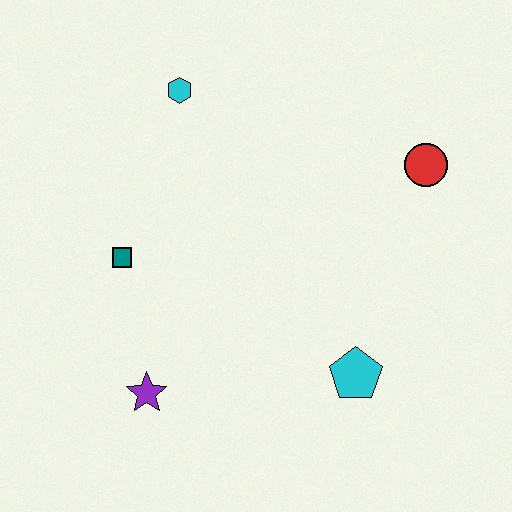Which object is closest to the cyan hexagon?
The teal square is closest to the cyan hexagon.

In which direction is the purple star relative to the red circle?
The purple star is to the left of the red circle.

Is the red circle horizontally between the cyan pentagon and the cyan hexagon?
No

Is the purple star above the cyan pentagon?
No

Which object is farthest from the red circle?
The purple star is farthest from the red circle.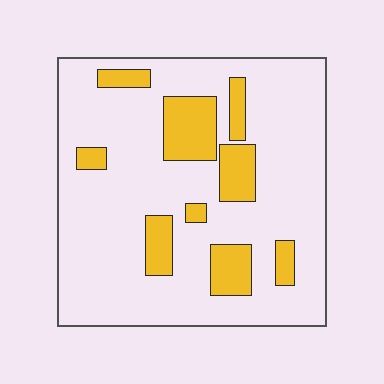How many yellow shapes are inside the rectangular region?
9.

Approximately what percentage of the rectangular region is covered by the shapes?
Approximately 20%.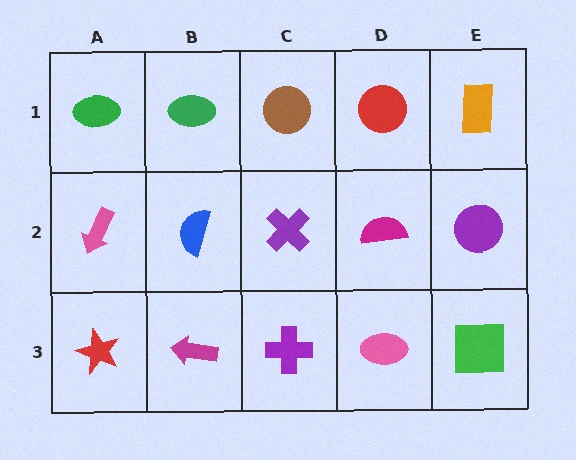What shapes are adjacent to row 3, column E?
A purple circle (row 2, column E), a pink ellipse (row 3, column D).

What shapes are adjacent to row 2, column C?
A brown circle (row 1, column C), a purple cross (row 3, column C), a blue semicircle (row 2, column B), a magenta semicircle (row 2, column D).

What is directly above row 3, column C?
A purple cross.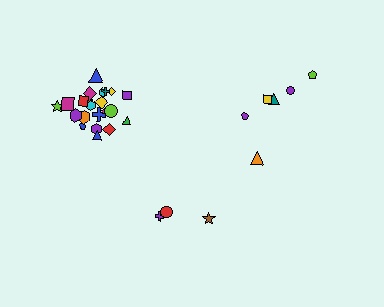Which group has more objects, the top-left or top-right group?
The top-left group.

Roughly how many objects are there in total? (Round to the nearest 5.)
Roughly 30 objects in total.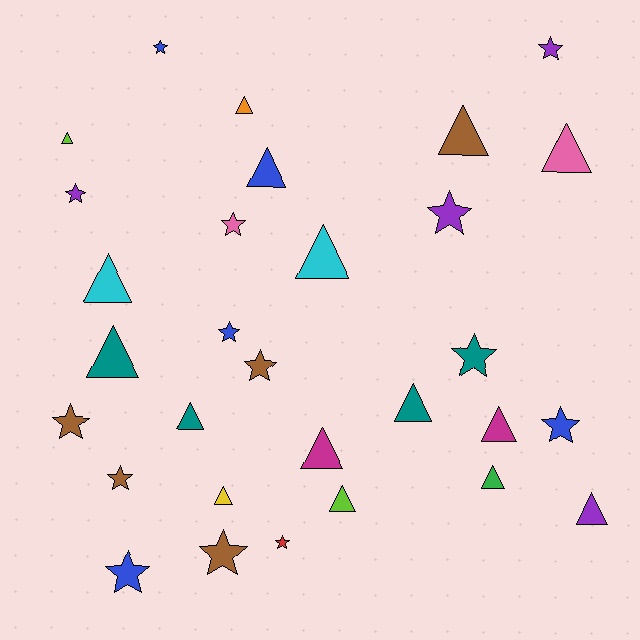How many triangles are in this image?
There are 16 triangles.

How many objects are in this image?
There are 30 objects.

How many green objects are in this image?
There is 1 green object.